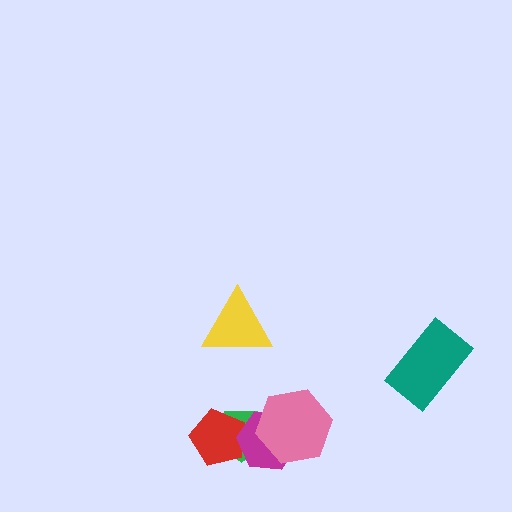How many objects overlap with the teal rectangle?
0 objects overlap with the teal rectangle.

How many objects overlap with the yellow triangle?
0 objects overlap with the yellow triangle.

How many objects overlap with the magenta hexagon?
3 objects overlap with the magenta hexagon.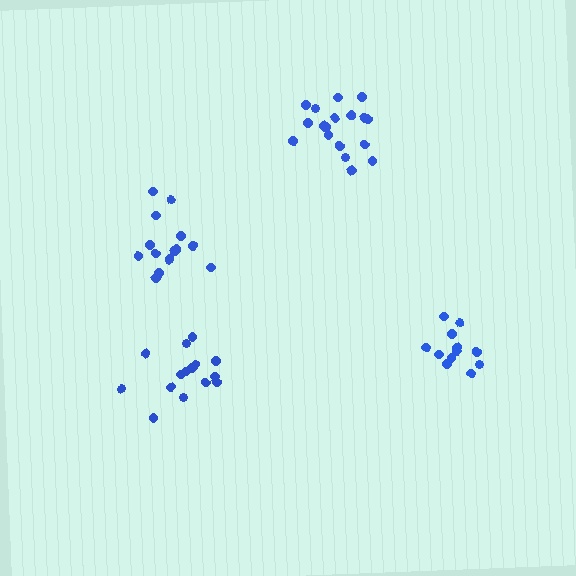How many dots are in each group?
Group 1: 18 dots, Group 2: 15 dots, Group 3: 12 dots, Group 4: 15 dots (60 total).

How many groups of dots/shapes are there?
There are 4 groups.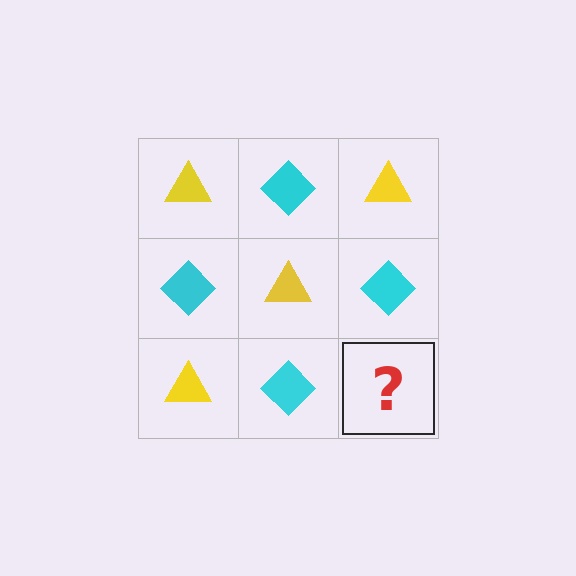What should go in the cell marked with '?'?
The missing cell should contain a yellow triangle.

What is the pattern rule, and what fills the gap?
The rule is that it alternates yellow triangle and cyan diamond in a checkerboard pattern. The gap should be filled with a yellow triangle.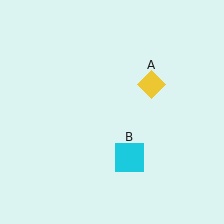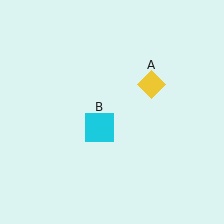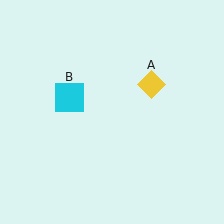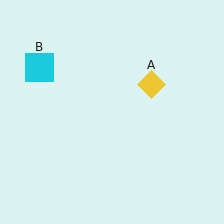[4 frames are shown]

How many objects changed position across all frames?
1 object changed position: cyan square (object B).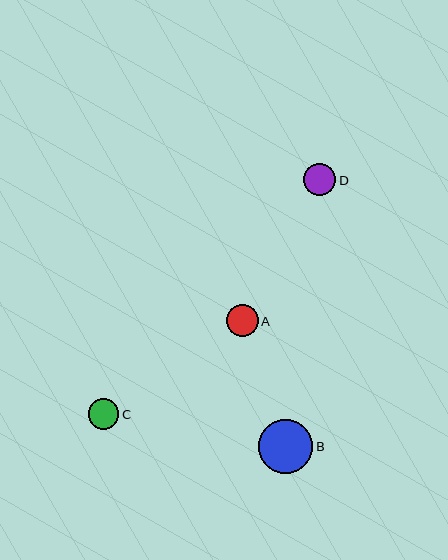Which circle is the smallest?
Circle C is the smallest with a size of approximately 31 pixels.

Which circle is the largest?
Circle B is the largest with a size of approximately 54 pixels.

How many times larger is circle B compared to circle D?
Circle B is approximately 1.7 times the size of circle D.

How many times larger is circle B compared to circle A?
Circle B is approximately 1.7 times the size of circle A.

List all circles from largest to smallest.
From largest to smallest: B, A, D, C.